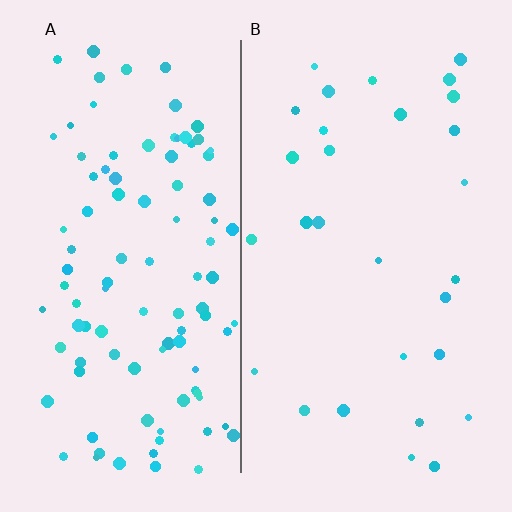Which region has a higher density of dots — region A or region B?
A (the left).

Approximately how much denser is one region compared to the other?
Approximately 3.4× — region A over region B.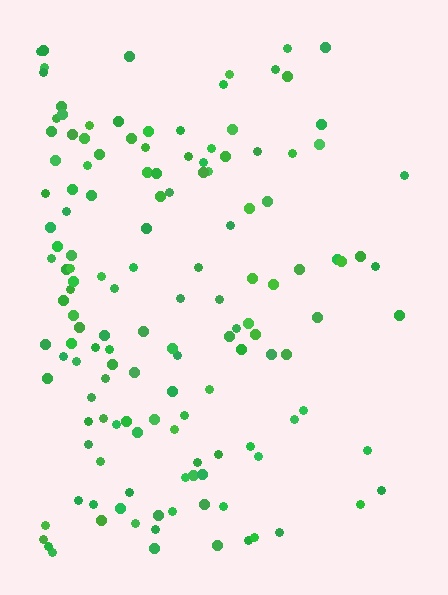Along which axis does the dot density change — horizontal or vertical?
Horizontal.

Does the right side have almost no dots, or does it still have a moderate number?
Still a moderate number, just noticeably fewer than the left.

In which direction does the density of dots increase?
From right to left, with the left side densest.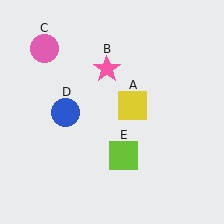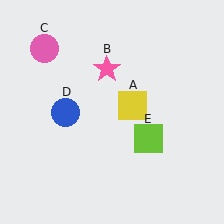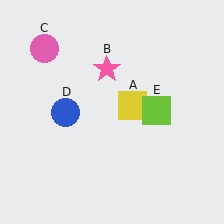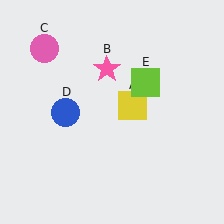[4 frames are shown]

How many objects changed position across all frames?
1 object changed position: lime square (object E).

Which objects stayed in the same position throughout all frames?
Yellow square (object A) and pink star (object B) and pink circle (object C) and blue circle (object D) remained stationary.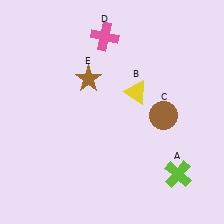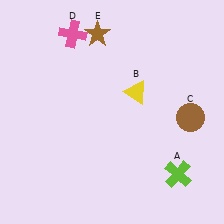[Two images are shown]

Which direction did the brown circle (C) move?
The brown circle (C) moved right.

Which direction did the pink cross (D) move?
The pink cross (D) moved left.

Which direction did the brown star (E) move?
The brown star (E) moved up.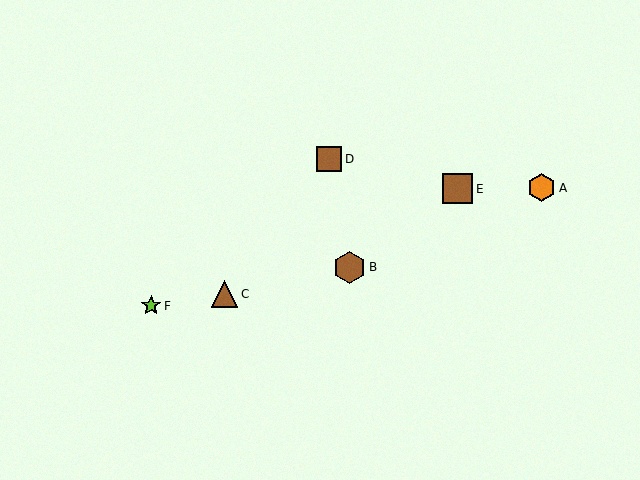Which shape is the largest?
The brown hexagon (labeled B) is the largest.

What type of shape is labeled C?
Shape C is a brown triangle.